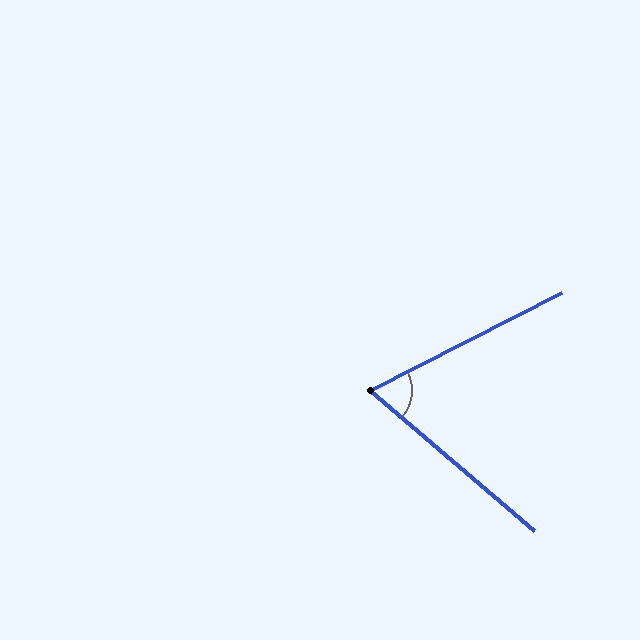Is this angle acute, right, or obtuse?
It is acute.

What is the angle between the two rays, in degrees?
Approximately 68 degrees.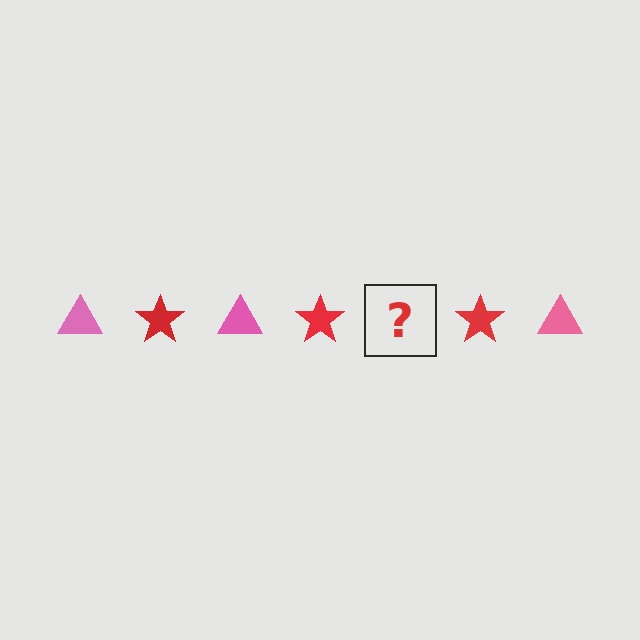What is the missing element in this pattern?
The missing element is a pink triangle.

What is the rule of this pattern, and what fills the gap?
The rule is that the pattern alternates between pink triangle and red star. The gap should be filled with a pink triangle.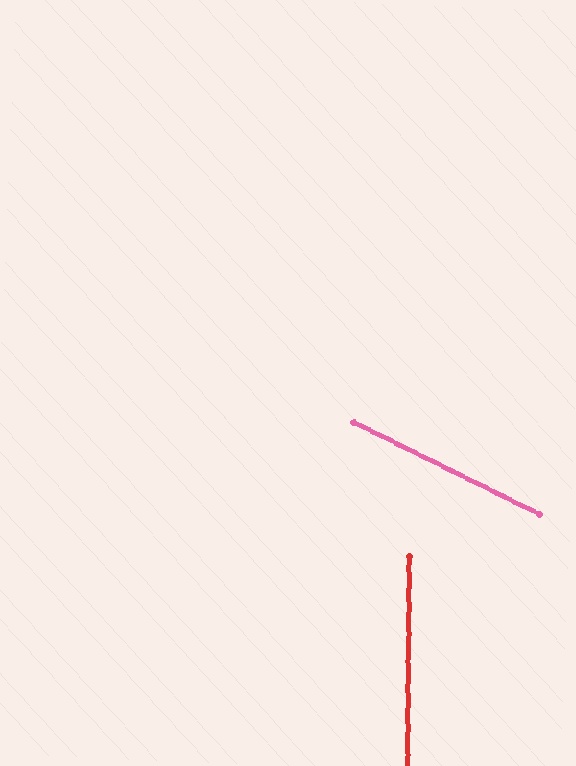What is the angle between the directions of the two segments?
Approximately 64 degrees.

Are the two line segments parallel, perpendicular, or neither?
Neither parallel nor perpendicular — they differ by about 64°.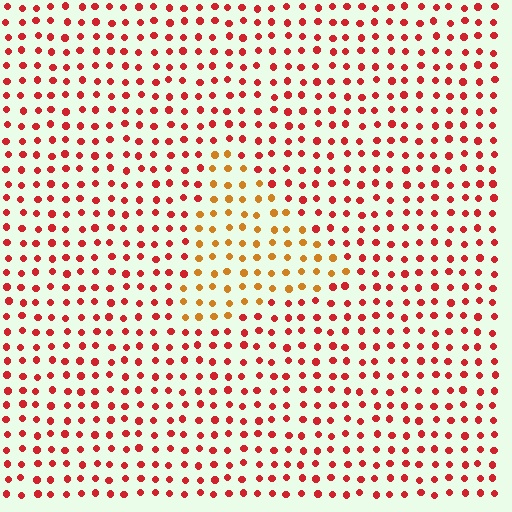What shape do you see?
I see a triangle.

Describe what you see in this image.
The image is filled with small red elements in a uniform arrangement. A triangle-shaped region is visible where the elements are tinted to a slightly different hue, forming a subtle color boundary.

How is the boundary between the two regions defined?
The boundary is defined purely by a slight shift in hue (about 37 degrees). Spacing, size, and orientation are identical on both sides.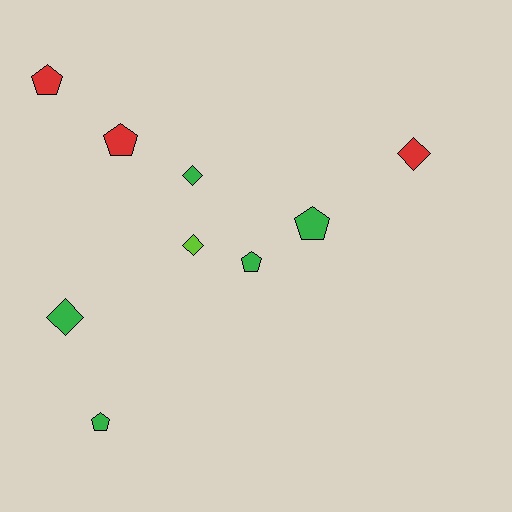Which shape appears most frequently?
Pentagon, with 5 objects.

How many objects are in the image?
There are 9 objects.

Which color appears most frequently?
Green, with 5 objects.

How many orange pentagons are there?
There are no orange pentagons.